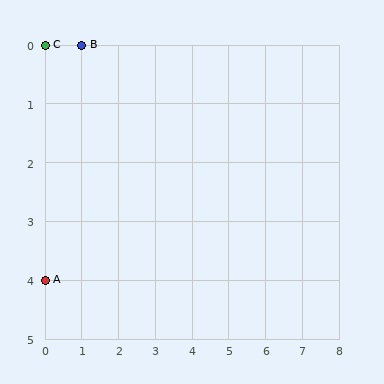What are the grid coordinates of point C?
Point C is at grid coordinates (0, 0).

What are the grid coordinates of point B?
Point B is at grid coordinates (1, 0).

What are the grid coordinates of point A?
Point A is at grid coordinates (0, 4).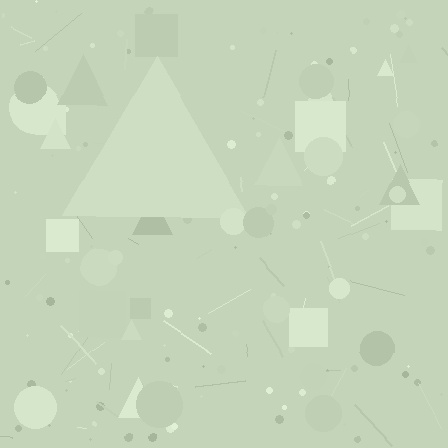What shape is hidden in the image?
A triangle is hidden in the image.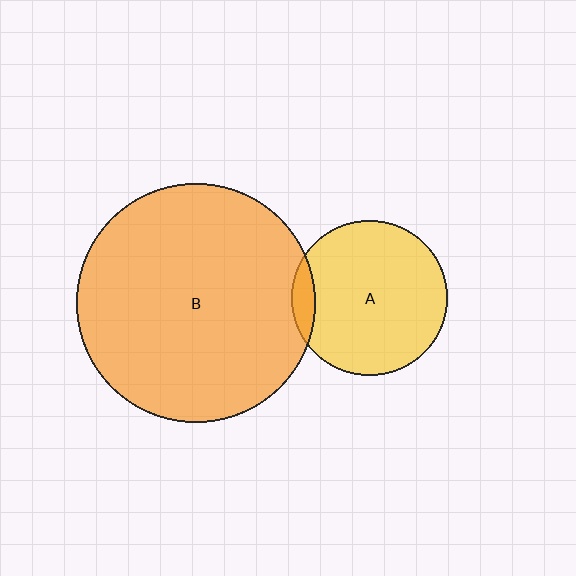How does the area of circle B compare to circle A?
Approximately 2.3 times.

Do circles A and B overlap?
Yes.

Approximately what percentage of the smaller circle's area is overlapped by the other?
Approximately 10%.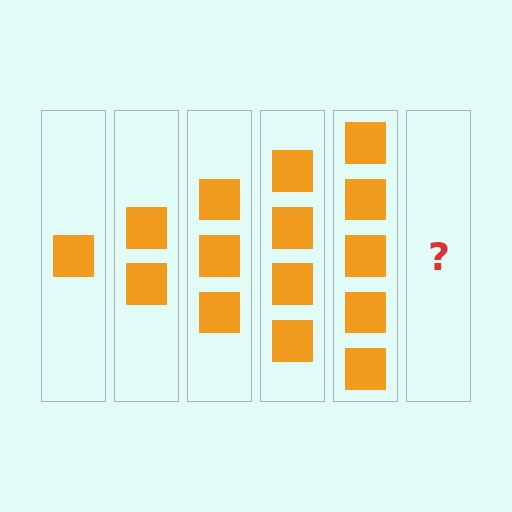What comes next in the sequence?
The next element should be 6 squares.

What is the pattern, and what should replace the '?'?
The pattern is that each step adds one more square. The '?' should be 6 squares.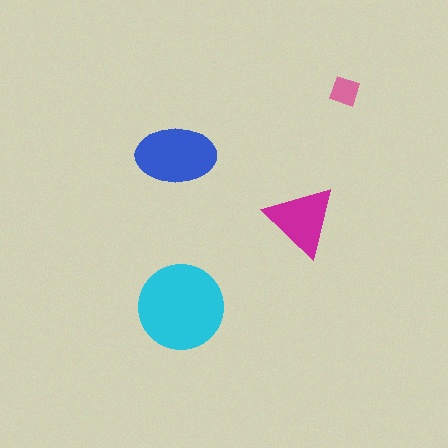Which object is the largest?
The cyan circle.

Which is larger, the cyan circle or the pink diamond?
The cyan circle.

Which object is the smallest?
The pink diamond.